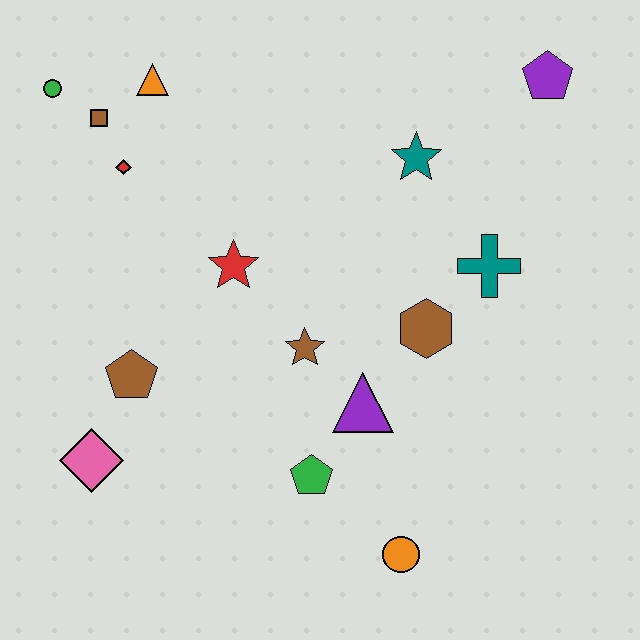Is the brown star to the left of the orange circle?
Yes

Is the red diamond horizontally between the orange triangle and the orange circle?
No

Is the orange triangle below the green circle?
No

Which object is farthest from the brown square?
The orange circle is farthest from the brown square.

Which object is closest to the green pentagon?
The purple triangle is closest to the green pentagon.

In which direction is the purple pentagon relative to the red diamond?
The purple pentagon is to the right of the red diamond.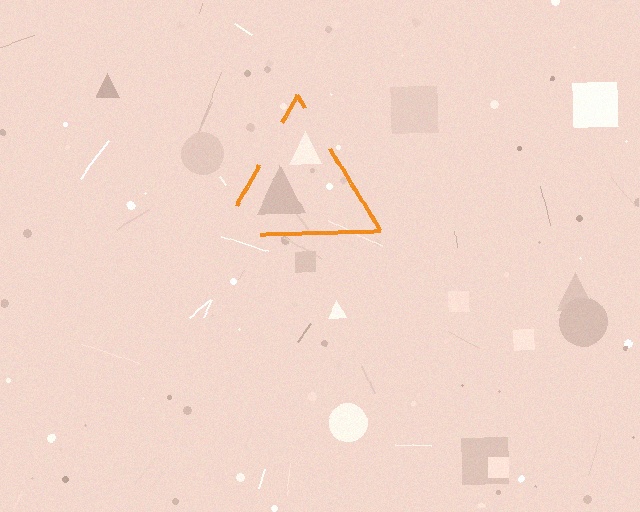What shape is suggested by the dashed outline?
The dashed outline suggests a triangle.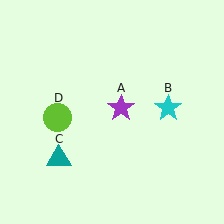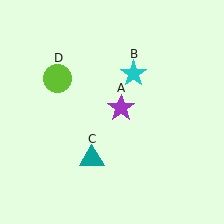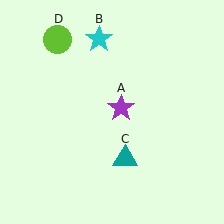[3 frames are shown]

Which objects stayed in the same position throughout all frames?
Purple star (object A) remained stationary.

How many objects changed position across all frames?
3 objects changed position: cyan star (object B), teal triangle (object C), lime circle (object D).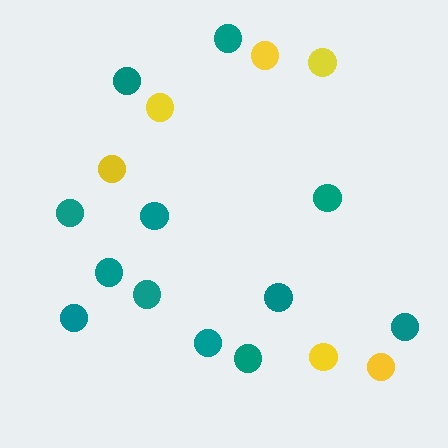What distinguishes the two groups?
There are 2 groups: one group of teal circles (12) and one group of yellow circles (6).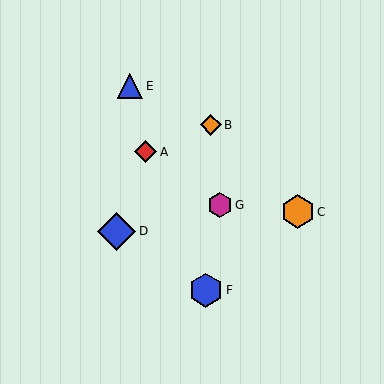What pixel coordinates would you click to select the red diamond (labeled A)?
Click at (145, 152) to select the red diamond A.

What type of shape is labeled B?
Shape B is an orange diamond.